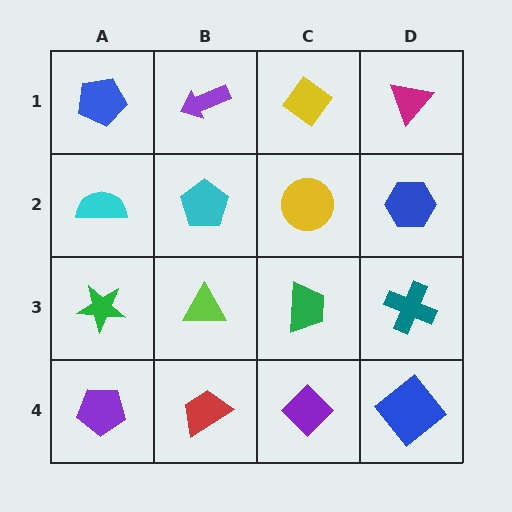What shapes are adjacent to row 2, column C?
A yellow diamond (row 1, column C), a green trapezoid (row 3, column C), a cyan pentagon (row 2, column B), a blue hexagon (row 2, column D).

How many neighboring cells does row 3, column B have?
4.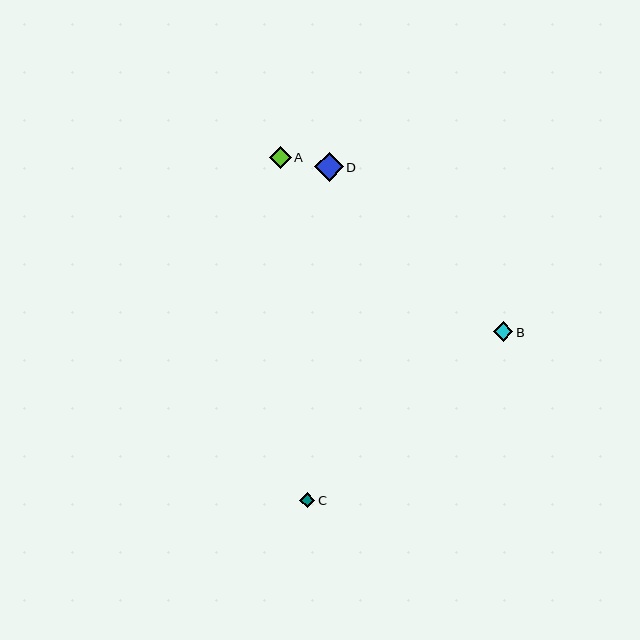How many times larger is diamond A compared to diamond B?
Diamond A is approximately 1.1 times the size of diamond B.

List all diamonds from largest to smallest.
From largest to smallest: D, A, B, C.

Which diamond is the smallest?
Diamond C is the smallest with a size of approximately 15 pixels.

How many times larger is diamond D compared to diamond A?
Diamond D is approximately 1.3 times the size of diamond A.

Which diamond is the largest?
Diamond D is the largest with a size of approximately 29 pixels.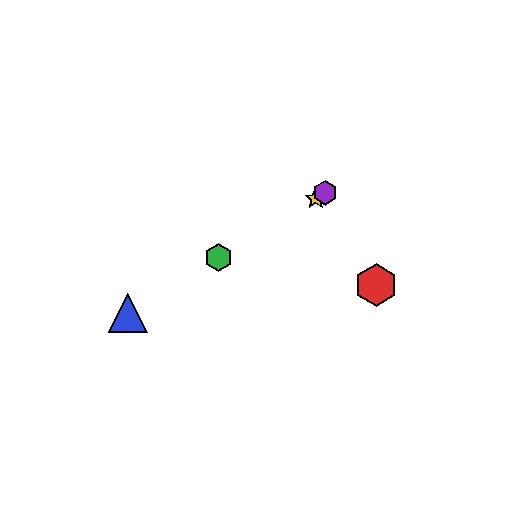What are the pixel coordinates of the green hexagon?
The green hexagon is at (218, 258).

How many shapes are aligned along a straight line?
4 shapes (the blue triangle, the green hexagon, the yellow star, the purple hexagon) are aligned along a straight line.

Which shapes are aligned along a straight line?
The blue triangle, the green hexagon, the yellow star, the purple hexagon are aligned along a straight line.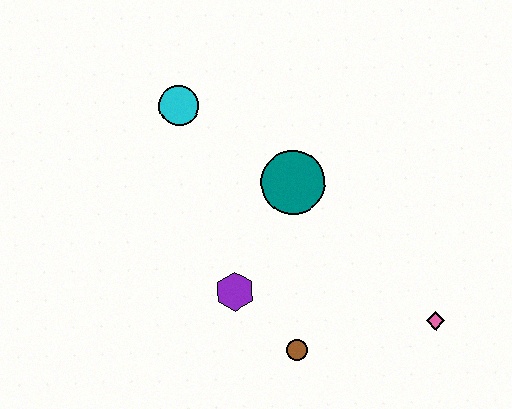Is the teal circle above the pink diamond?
Yes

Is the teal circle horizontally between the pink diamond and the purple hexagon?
Yes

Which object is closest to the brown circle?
The purple hexagon is closest to the brown circle.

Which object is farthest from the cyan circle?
The pink diamond is farthest from the cyan circle.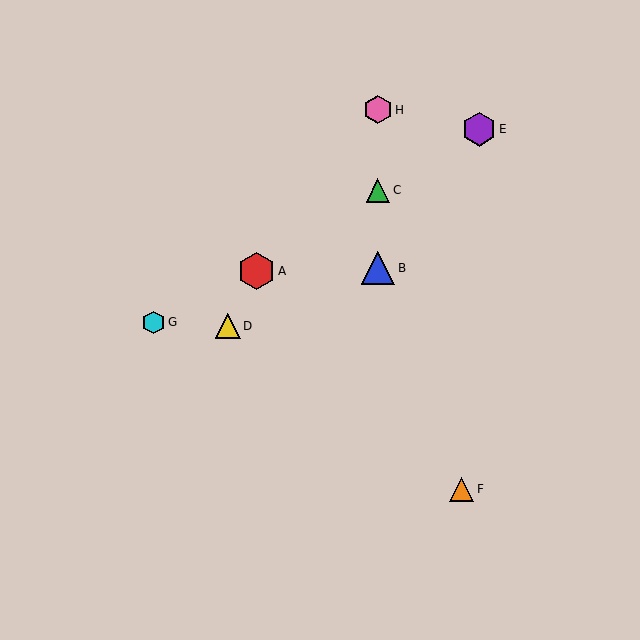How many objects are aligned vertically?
3 objects (B, C, H) are aligned vertically.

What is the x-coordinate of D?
Object D is at x≈228.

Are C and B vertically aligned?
Yes, both are at x≈378.